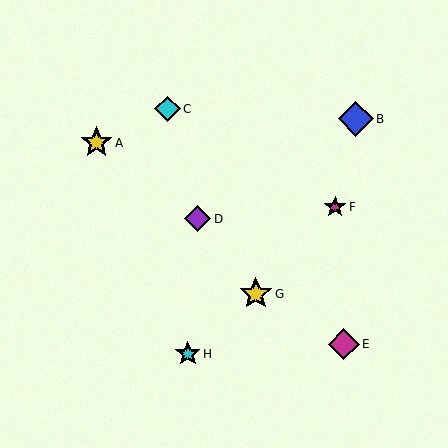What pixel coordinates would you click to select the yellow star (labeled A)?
Click at (96, 143) to select the yellow star A.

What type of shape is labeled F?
Shape F is a magenta star.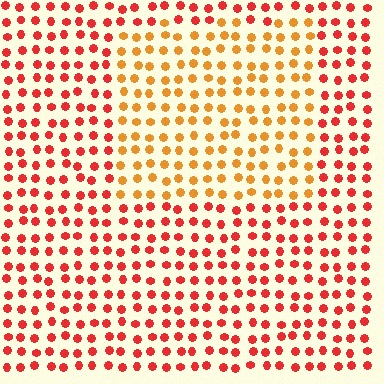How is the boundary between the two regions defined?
The boundary is defined purely by a slight shift in hue (about 35 degrees). Spacing, size, and orientation are identical on both sides.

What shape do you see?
I see a rectangle.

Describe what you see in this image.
The image is filled with small red elements in a uniform arrangement. A rectangle-shaped region is visible where the elements are tinted to a slightly different hue, forming a subtle color boundary.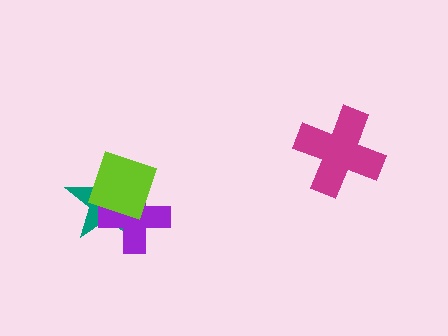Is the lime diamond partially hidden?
No, no other shape covers it.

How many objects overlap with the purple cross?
2 objects overlap with the purple cross.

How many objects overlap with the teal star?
2 objects overlap with the teal star.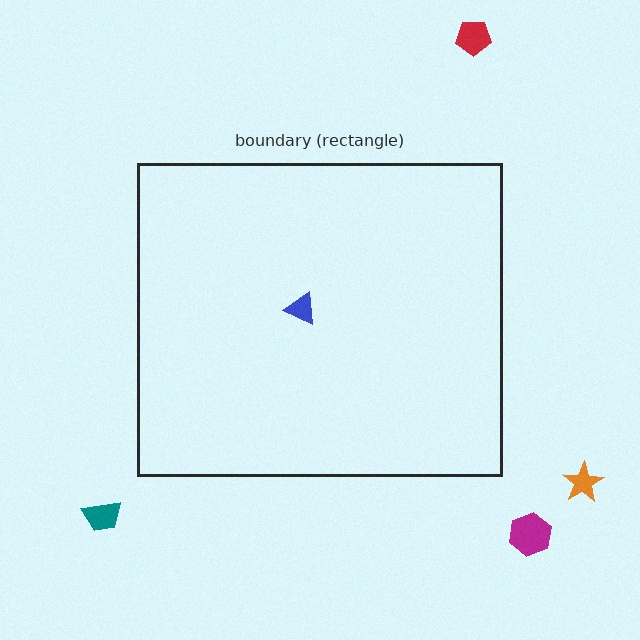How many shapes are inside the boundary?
1 inside, 4 outside.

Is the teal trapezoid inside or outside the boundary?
Outside.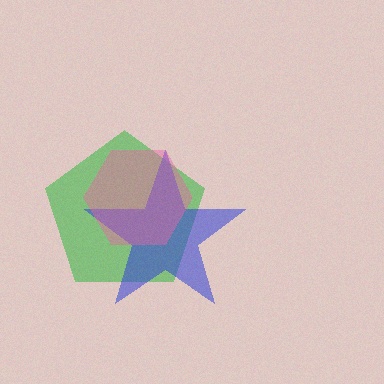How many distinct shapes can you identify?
There are 3 distinct shapes: a green pentagon, a blue star, a pink hexagon.